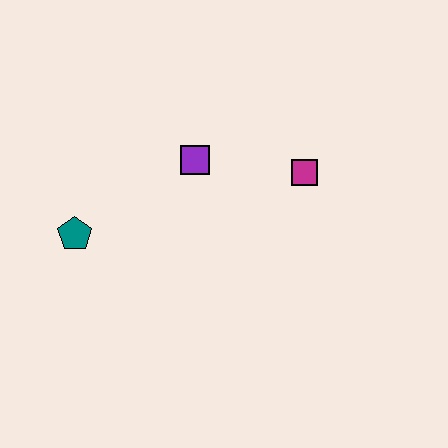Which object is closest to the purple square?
The magenta square is closest to the purple square.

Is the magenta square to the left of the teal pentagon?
No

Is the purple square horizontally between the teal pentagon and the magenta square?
Yes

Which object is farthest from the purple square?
The teal pentagon is farthest from the purple square.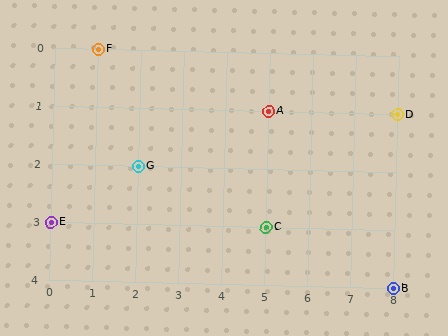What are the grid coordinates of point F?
Point F is at grid coordinates (1, 0).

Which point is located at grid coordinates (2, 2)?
Point G is at (2, 2).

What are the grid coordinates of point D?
Point D is at grid coordinates (8, 1).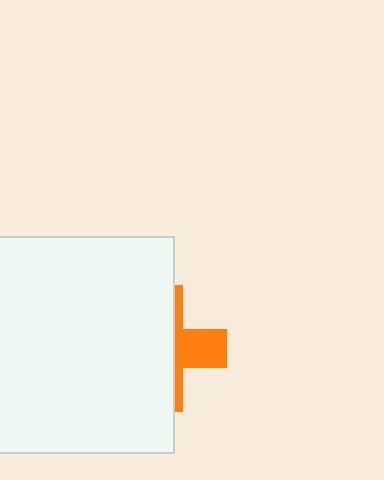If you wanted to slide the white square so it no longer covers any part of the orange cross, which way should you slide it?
Slide it left — that is the most direct way to separate the two shapes.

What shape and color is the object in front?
The object in front is a white square.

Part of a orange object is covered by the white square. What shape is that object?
It is a cross.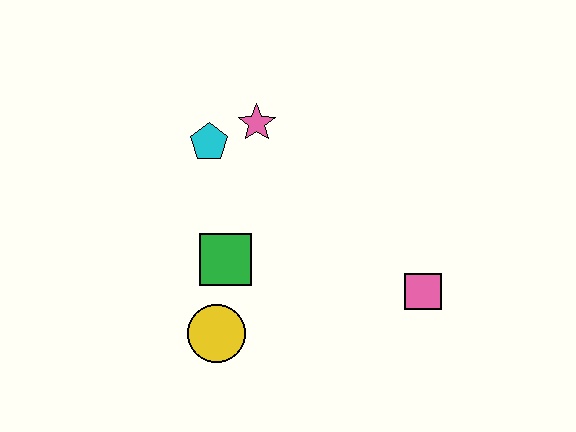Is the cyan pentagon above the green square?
Yes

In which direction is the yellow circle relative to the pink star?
The yellow circle is below the pink star.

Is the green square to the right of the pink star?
No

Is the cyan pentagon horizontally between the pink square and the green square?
No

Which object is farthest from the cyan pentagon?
The pink square is farthest from the cyan pentagon.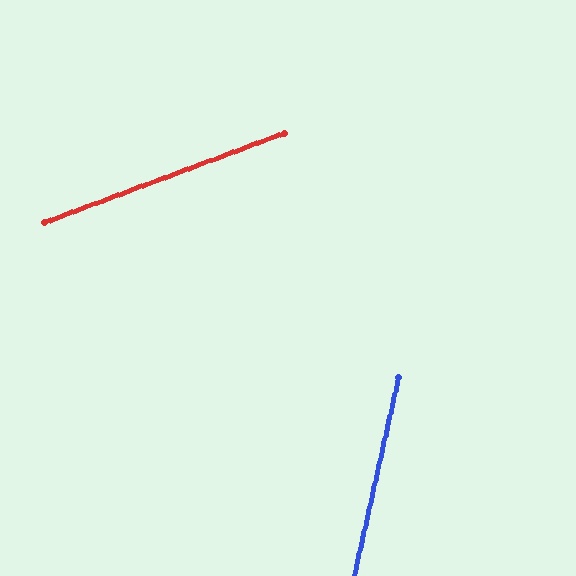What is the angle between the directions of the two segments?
Approximately 57 degrees.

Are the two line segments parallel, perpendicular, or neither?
Neither parallel nor perpendicular — they differ by about 57°.